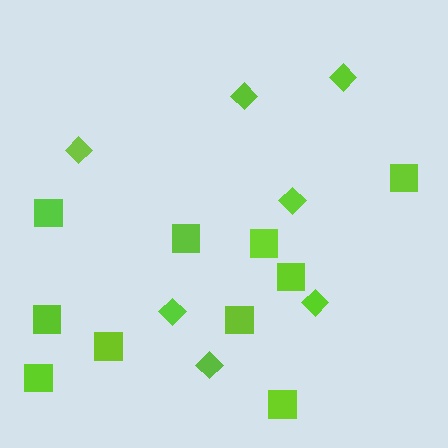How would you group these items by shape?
There are 2 groups: one group of diamonds (7) and one group of squares (10).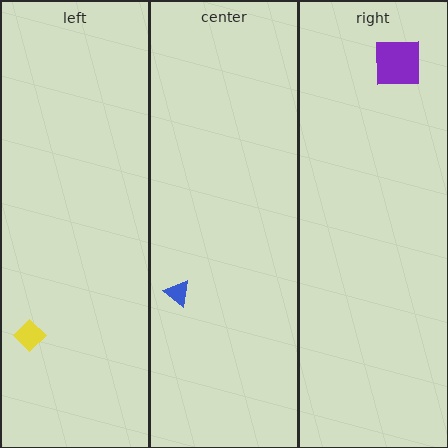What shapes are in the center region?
The blue triangle.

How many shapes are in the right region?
1.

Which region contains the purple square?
The right region.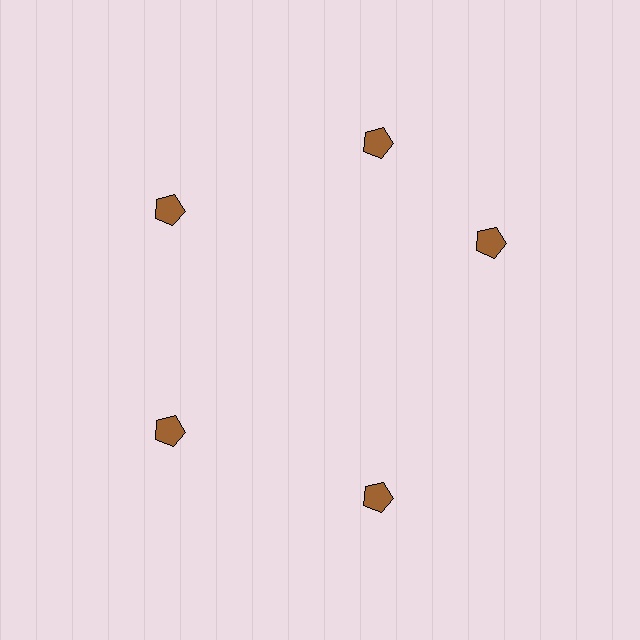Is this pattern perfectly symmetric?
No. The 5 brown pentagons are arranged in a ring, but one element near the 3 o'clock position is rotated out of alignment along the ring, breaking the 5-fold rotational symmetry.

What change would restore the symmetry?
The symmetry would be restored by rotating it back into even spacing with its neighbors so that all 5 pentagons sit at equal angles and equal distance from the center.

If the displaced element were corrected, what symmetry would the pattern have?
It would have 5-fold rotational symmetry — the pattern would map onto itself every 72 degrees.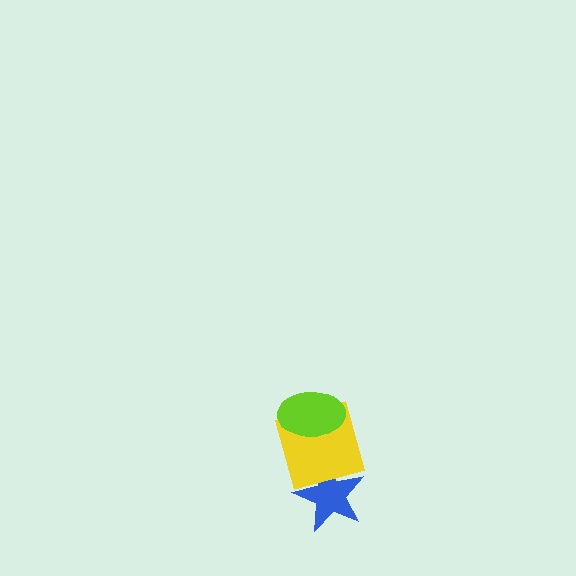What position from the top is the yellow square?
The yellow square is 2nd from the top.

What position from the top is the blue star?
The blue star is 3rd from the top.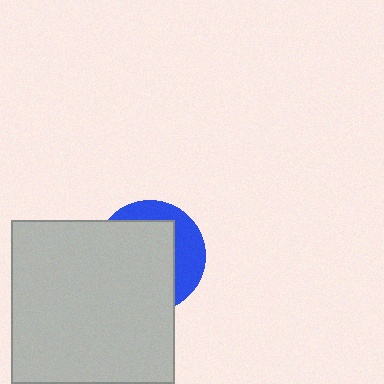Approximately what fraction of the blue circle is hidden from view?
Roughly 68% of the blue circle is hidden behind the light gray square.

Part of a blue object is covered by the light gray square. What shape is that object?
It is a circle.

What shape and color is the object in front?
The object in front is a light gray square.